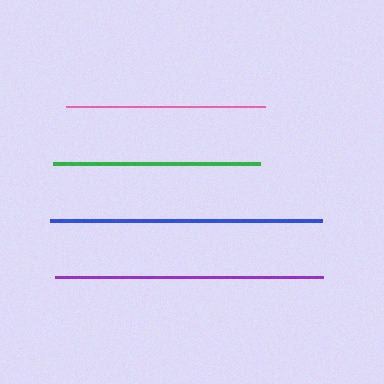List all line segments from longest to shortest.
From longest to shortest: blue, purple, green, pink.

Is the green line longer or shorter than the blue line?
The blue line is longer than the green line.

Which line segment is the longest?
The blue line is the longest at approximately 273 pixels.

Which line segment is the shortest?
The pink line is the shortest at approximately 199 pixels.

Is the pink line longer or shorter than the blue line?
The blue line is longer than the pink line.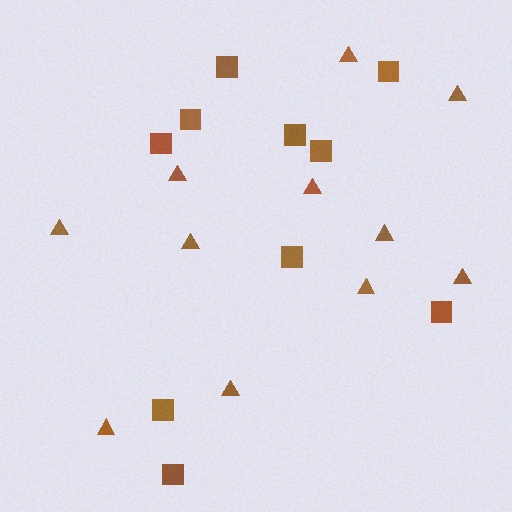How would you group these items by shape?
There are 2 groups: one group of squares (10) and one group of triangles (11).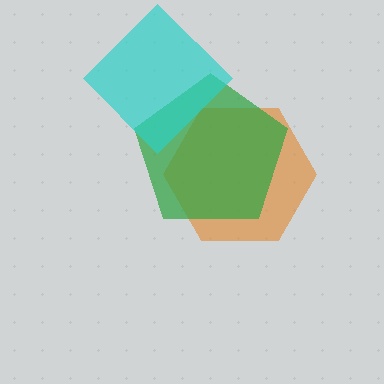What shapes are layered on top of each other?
The layered shapes are: an orange hexagon, a green pentagon, a cyan diamond.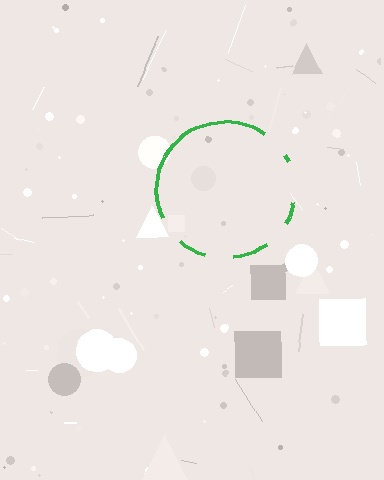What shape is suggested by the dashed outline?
The dashed outline suggests a circle.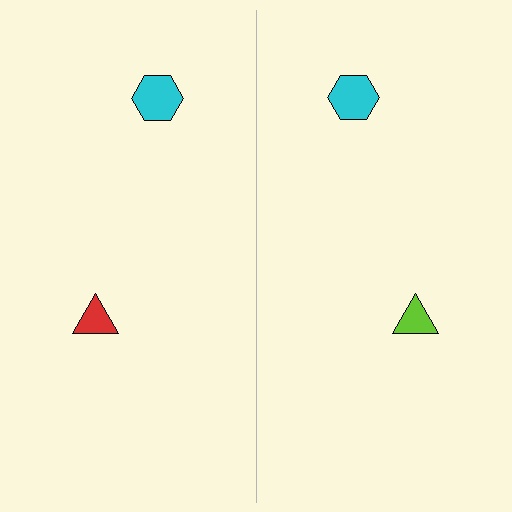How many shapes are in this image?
There are 4 shapes in this image.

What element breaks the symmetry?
The lime triangle on the right side breaks the symmetry — its mirror counterpart is red.